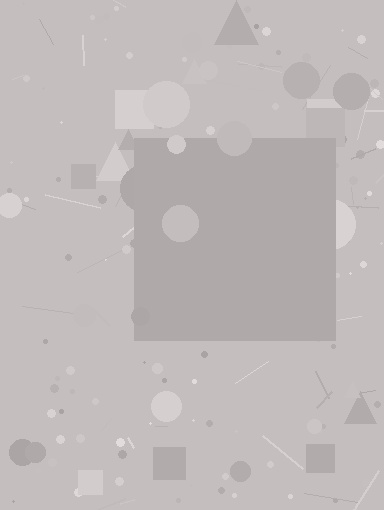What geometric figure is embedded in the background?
A square is embedded in the background.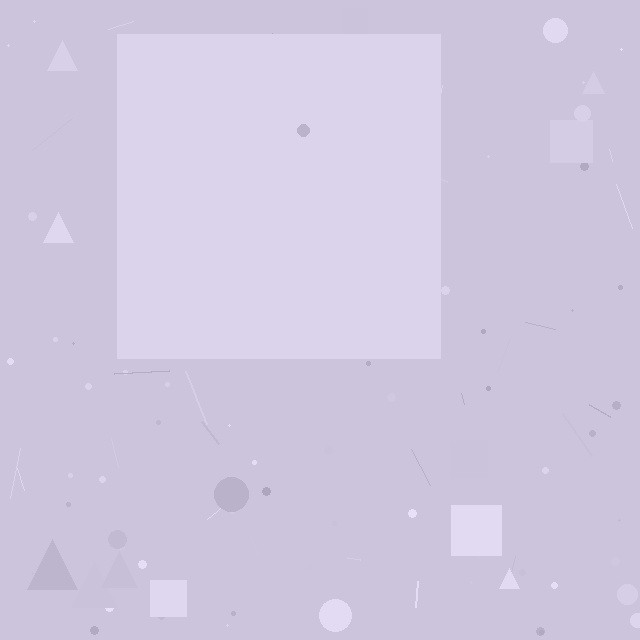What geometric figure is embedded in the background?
A square is embedded in the background.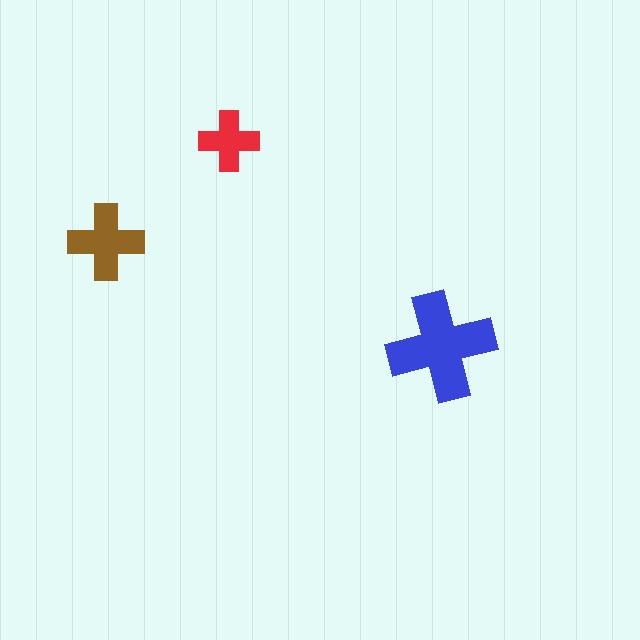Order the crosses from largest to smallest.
the blue one, the brown one, the red one.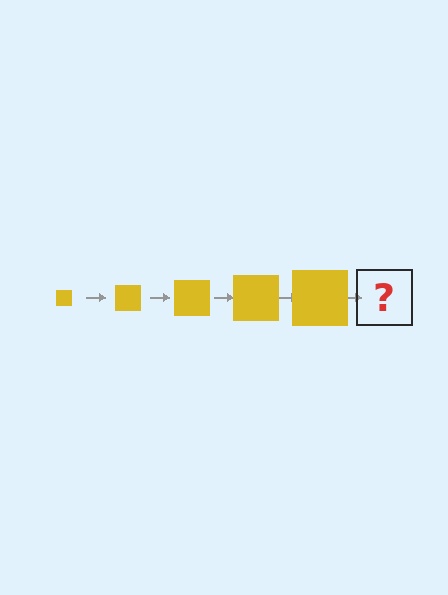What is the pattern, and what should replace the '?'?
The pattern is that the square gets progressively larger each step. The '?' should be a yellow square, larger than the previous one.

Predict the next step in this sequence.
The next step is a yellow square, larger than the previous one.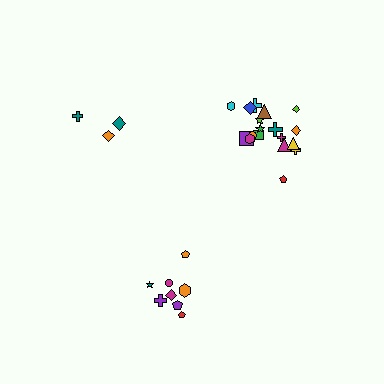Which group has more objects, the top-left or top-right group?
The top-right group.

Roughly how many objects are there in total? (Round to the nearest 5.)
Roughly 30 objects in total.